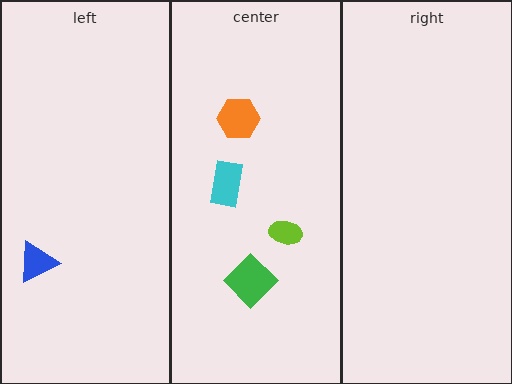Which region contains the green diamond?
The center region.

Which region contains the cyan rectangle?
The center region.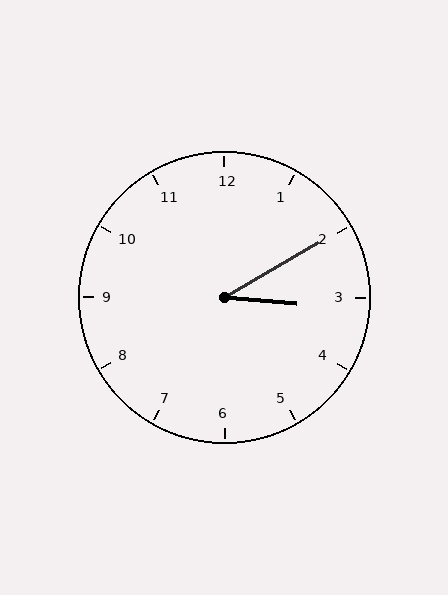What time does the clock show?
3:10.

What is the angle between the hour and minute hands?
Approximately 35 degrees.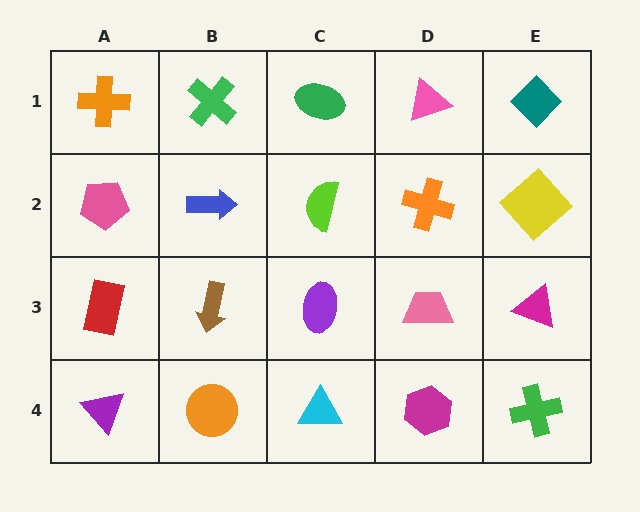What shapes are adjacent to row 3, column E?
A yellow diamond (row 2, column E), a green cross (row 4, column E), a pink trapezoid (row 3, column D).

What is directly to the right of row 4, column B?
A cyan triangle.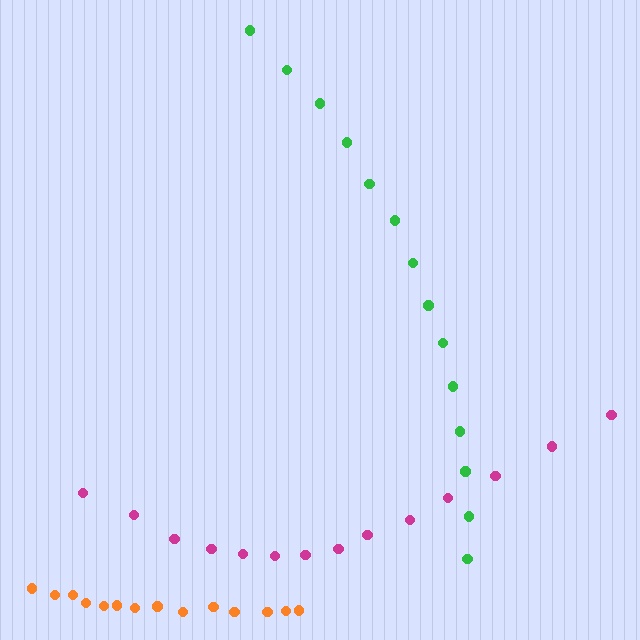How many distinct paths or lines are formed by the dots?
There are 3 distinct paths.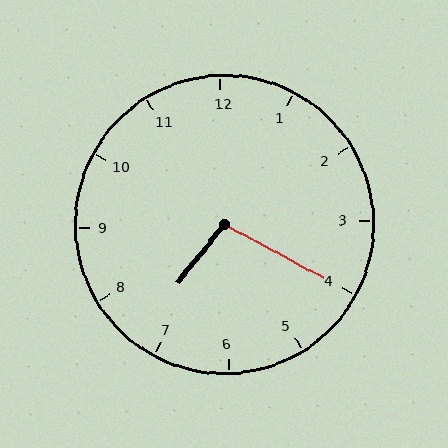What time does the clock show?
7:20.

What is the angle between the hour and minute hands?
Approximately 100 degrees.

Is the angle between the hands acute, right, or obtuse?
It is obtuse.